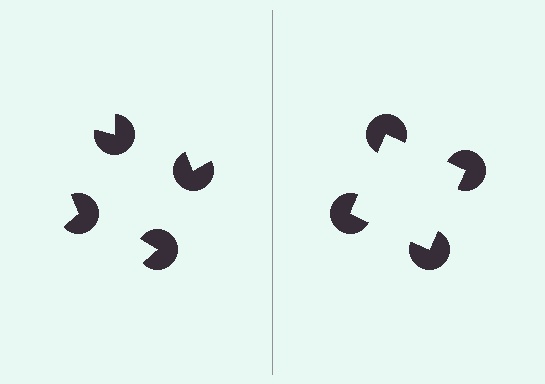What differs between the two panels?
The pac-man discs are positioned identically on both sides; only the wedge orientations differ. On the right they align to a square; on the left they are misaligned.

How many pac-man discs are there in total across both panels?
8 — 4 on each side.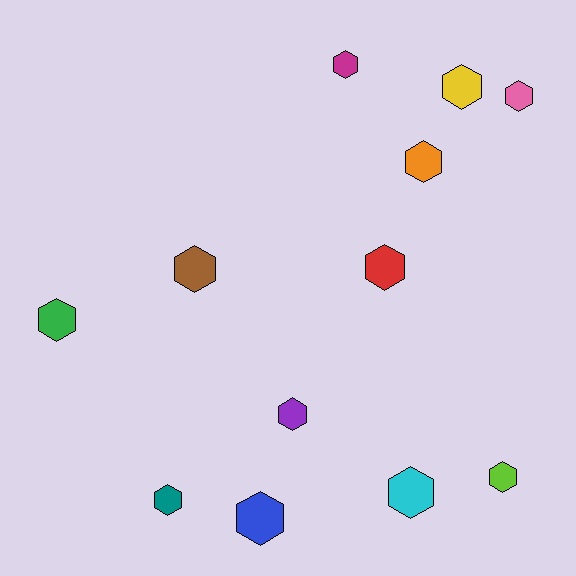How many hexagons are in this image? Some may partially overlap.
There are 12 hexagons.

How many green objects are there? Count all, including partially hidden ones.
There is 1 green object.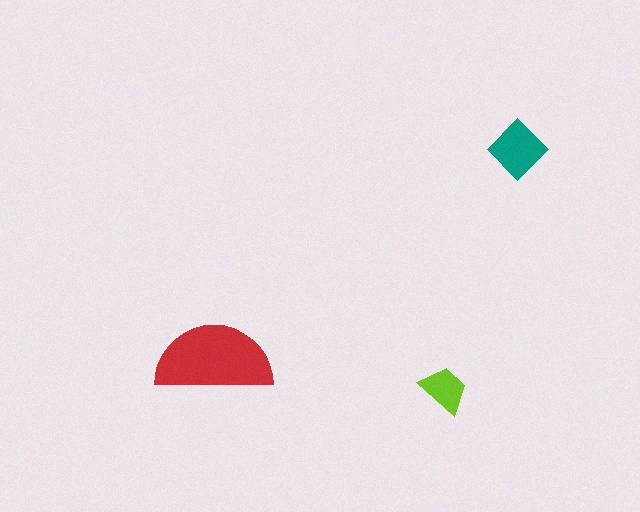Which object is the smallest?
The lime trapezoid.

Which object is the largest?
The red semicircle.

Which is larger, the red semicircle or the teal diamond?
The red semicircle.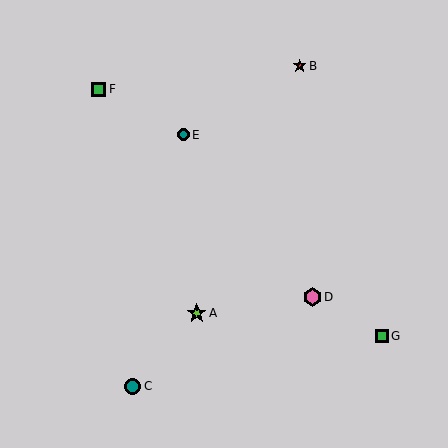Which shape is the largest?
The lime star (labeled A) is the largest.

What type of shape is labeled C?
Shape C is a teal circle.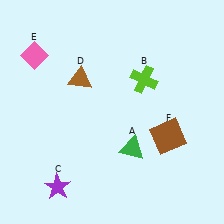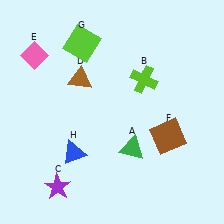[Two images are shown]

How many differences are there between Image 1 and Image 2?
There are 2 differences between the two images.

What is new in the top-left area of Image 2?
A lime square (G) was added in the top-left area of Image 2.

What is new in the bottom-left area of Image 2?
A blue triangle (H) was added in the bottom-left area of Image 2.